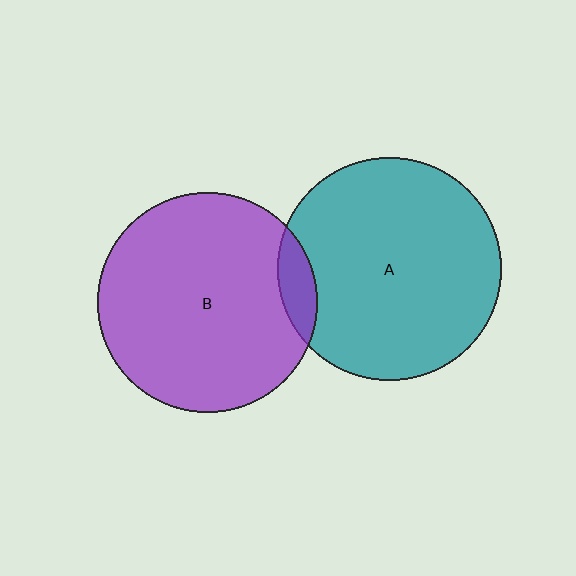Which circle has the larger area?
Circle A (teal).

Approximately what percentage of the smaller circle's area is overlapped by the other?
Approximately 10%.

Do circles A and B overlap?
Yes.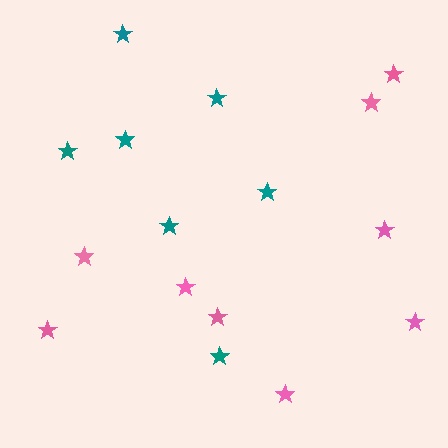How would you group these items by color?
There are 2 groups: one group of pink stars (9) and one group of teal stars (7).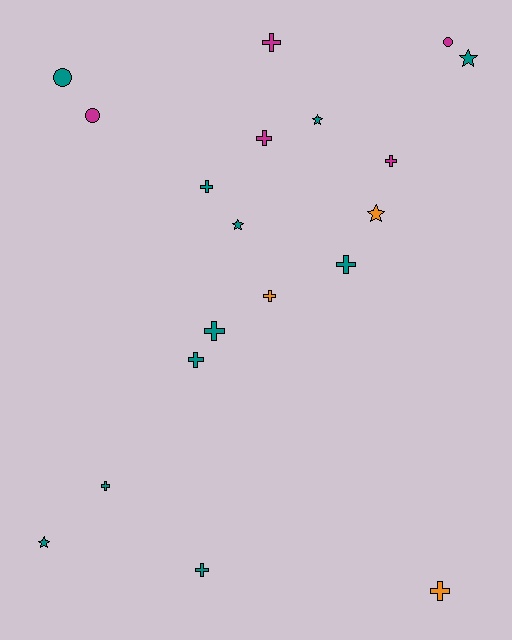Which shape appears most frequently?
Cross, with 11 objects.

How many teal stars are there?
There are 4 teal stars.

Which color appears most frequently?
Teal, with 11 objects.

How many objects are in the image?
There are 19 objects.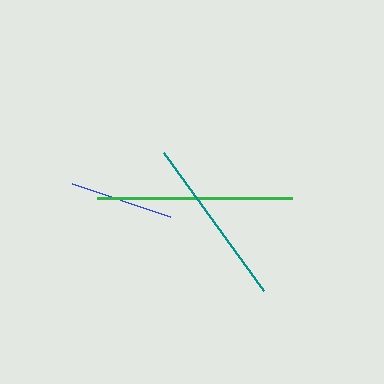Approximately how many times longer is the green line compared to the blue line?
The green line is approximately 1.9 times the length of the blue line.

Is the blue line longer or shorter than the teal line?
The teal line is longer than the blue line.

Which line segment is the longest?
The green line is the longest at approximately 195 pixels.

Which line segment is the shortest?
The blue line is the shortest at approximately 103 pixels.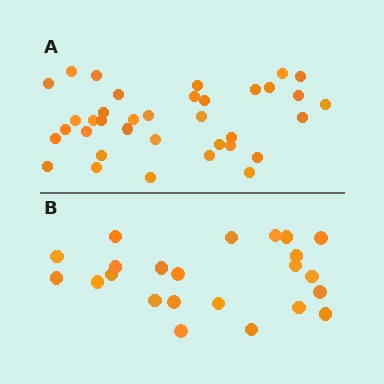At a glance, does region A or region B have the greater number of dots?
Region A (the top region) has more dots.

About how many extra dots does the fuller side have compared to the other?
Region A has approximately 15 more dots than region B.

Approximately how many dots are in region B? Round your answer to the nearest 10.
About 20 dots. (The exact count is 23, which rounds to 20.)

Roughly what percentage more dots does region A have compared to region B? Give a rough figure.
About 55% more.